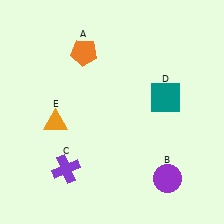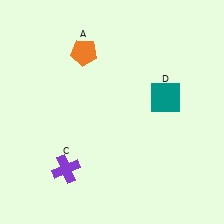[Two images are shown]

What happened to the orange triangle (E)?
The orange triangle (E) was removed in Image 2. It was in the bottom-left area of Image 1.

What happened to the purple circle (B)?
The purple circle (B) was removed in Image 2. It was in the bottom-right area of Image 1.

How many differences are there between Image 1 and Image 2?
There are 2 differences between the two images.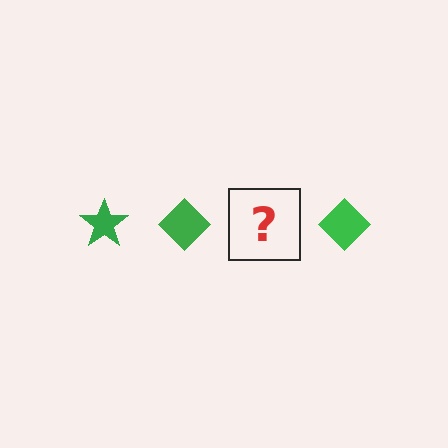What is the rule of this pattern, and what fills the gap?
The rule is that the pattern cycles through star, diamond shapes in green. The gap should be filled with a green star.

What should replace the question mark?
The question mark should be replaced with a green star.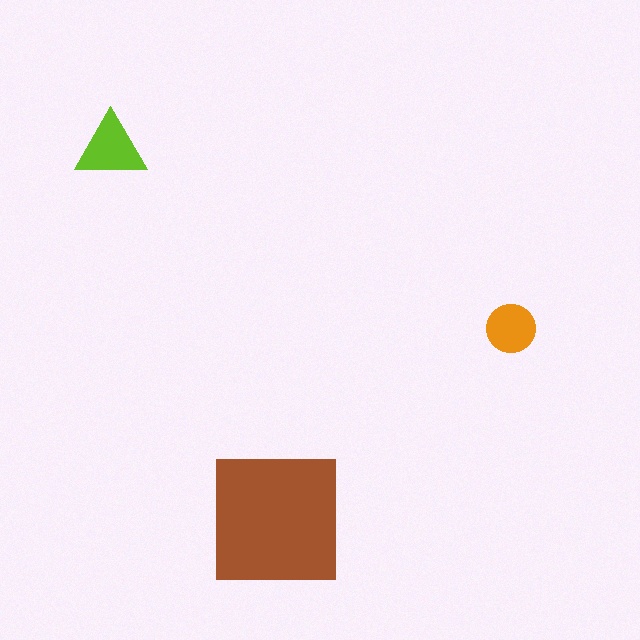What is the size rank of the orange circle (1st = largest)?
3rd.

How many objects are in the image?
There are 3 objects in the image.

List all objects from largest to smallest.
The brown square, the lime triangle, the orange circle.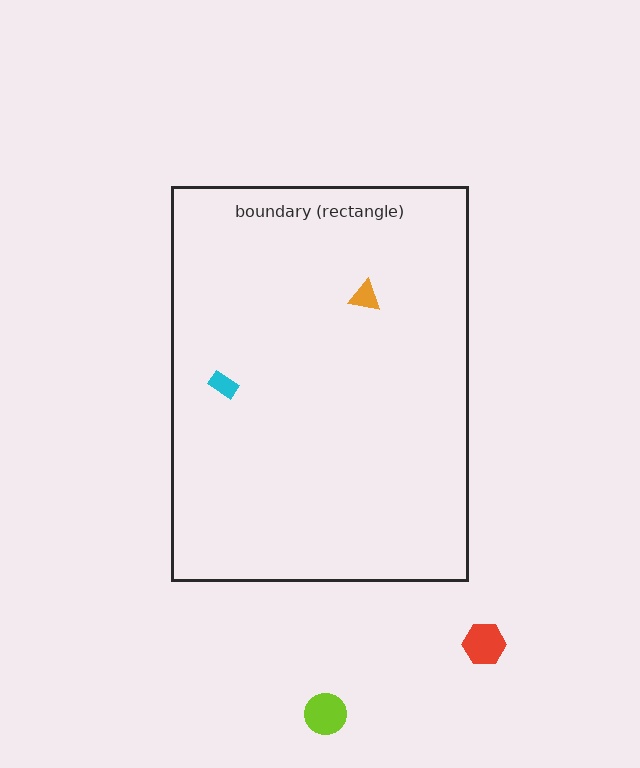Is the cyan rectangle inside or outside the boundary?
Inside.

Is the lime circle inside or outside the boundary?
Outside.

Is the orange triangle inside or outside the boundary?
Inside.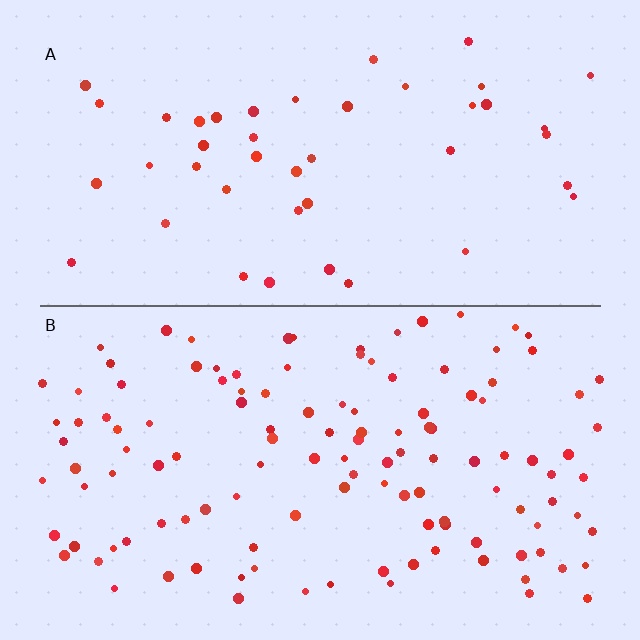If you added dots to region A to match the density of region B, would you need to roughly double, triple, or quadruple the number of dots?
Approximately triple.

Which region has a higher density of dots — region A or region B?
B (the bottom).